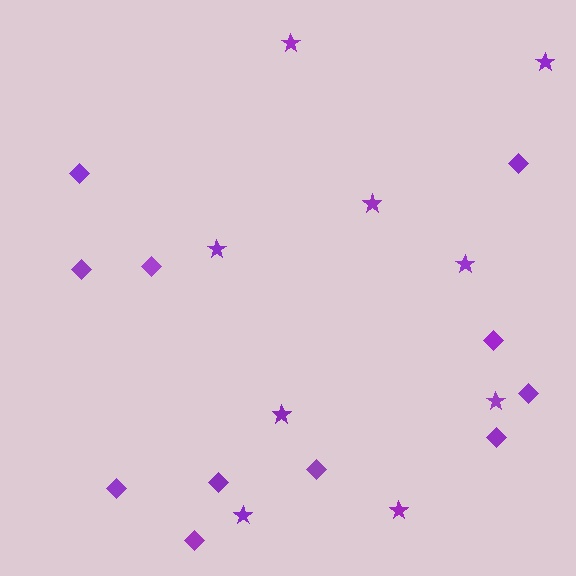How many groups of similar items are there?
There are 2 groups: one group of diamonds (11) and one group of stars (9).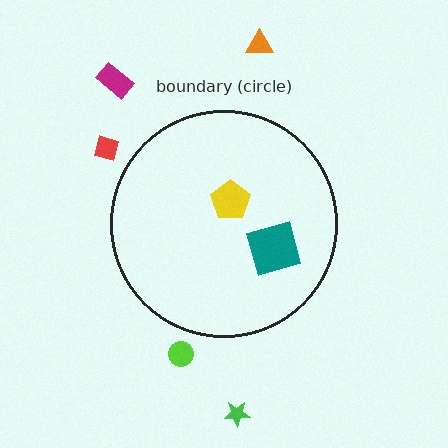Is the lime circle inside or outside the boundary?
Outside.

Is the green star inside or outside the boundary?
Outside.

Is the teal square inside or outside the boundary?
Inside.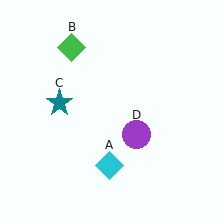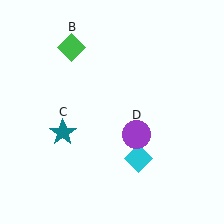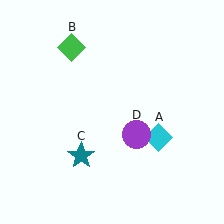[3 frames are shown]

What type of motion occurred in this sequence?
The cyan diamond (object A), teal star (object C) rotated counterclockwise around the center of the scene.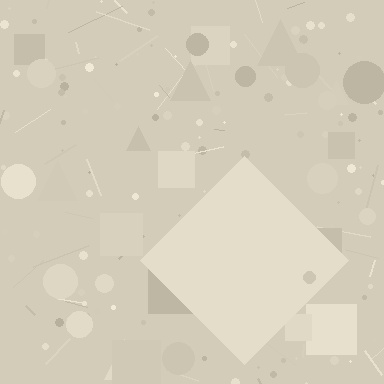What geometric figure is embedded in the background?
A diamond is embedded in the background.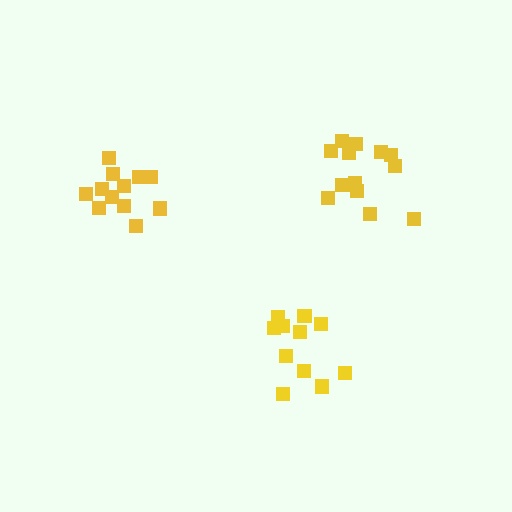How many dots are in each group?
Group 1: 13 dots, Group 2: 12 dots, Group 3: 11 dots (36 total).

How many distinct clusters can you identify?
There are 3 distinct clusters.